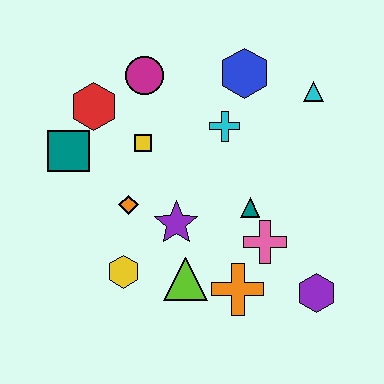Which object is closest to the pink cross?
The teal triangle is closest to the pink cross.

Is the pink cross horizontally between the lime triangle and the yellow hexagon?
No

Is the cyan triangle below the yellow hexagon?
No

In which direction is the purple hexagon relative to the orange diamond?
The purple hexagon is to the right of the orange diamond.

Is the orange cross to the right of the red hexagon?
Yes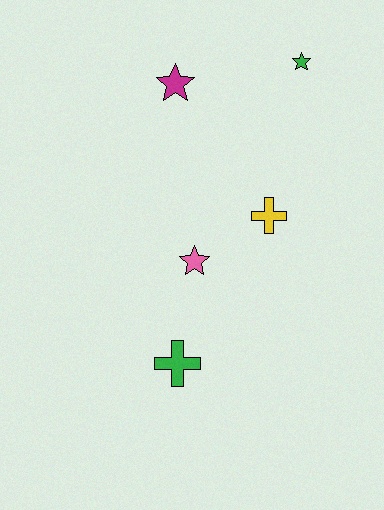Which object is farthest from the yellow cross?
The green cross is farthest from the yellow cross.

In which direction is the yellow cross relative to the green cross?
The yellow cross is above the green cross.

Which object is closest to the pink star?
The yellow cross is closest to the pink star.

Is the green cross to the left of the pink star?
Yes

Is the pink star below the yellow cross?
Yes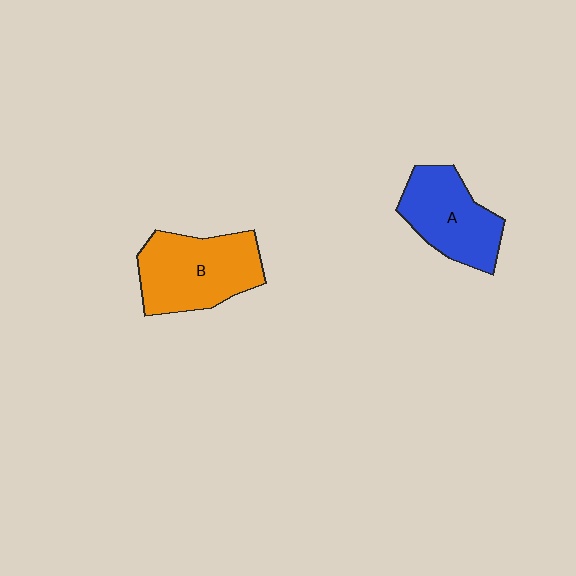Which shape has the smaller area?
Shape A (blue).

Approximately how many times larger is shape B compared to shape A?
Approximately 1.2 times.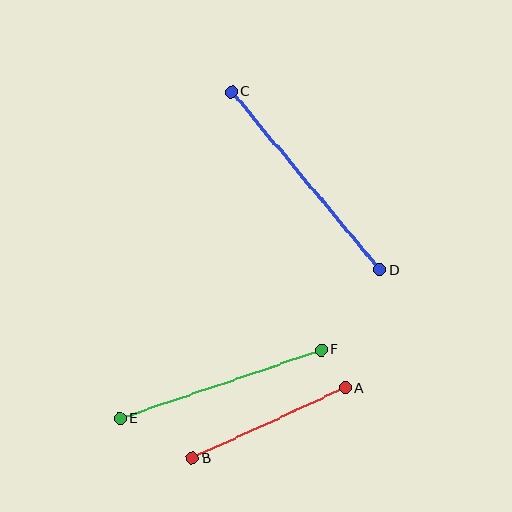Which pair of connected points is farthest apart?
Points C and D are farthest apart.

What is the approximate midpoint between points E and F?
The midpoint is at approximately (220, 384) pixels.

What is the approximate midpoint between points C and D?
The midpoint is at approximately (306, 181) pixels.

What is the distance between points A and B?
The distance is approximately 168 pixels.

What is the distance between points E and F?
The distance is approximately 213 pixels.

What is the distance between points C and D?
The distance is approximately 232 pixels.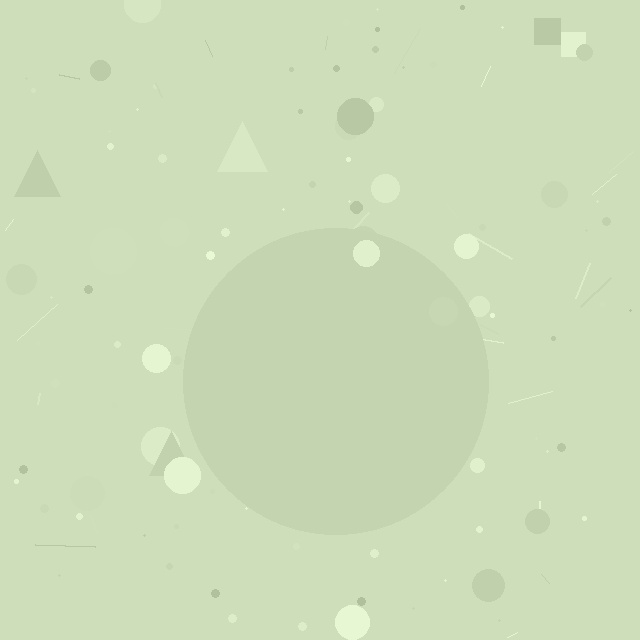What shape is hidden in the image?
A circle is hidden in the image.